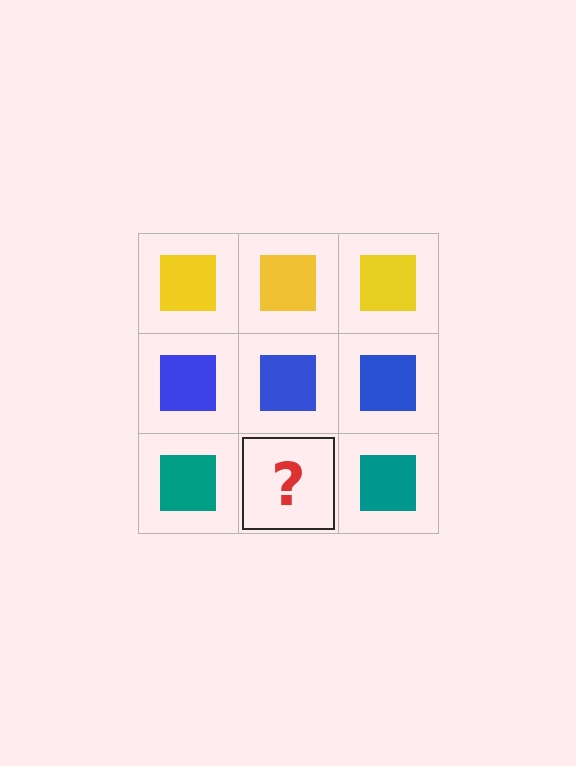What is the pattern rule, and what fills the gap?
The rule is that each row has a consistent color. The gap should be filled with a teal square.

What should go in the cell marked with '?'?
The missing cell should contain a teal square.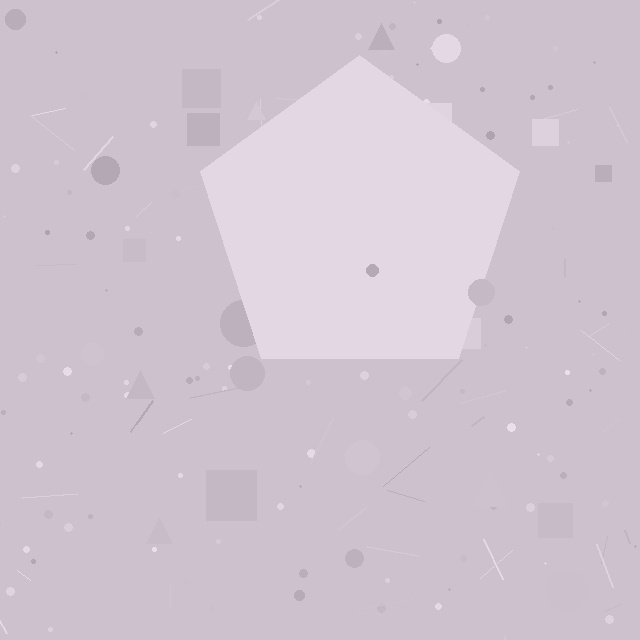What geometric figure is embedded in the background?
A pentagon is embedded in the background.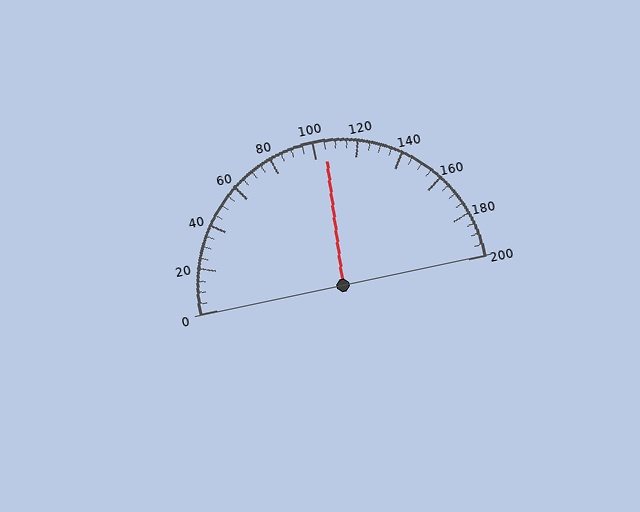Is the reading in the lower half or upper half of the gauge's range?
The reading is in the upper half of the range (0 to 200).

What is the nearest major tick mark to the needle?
The nearest major tick mark is 100.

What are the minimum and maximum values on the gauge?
The gauge ranges from 0 to 200.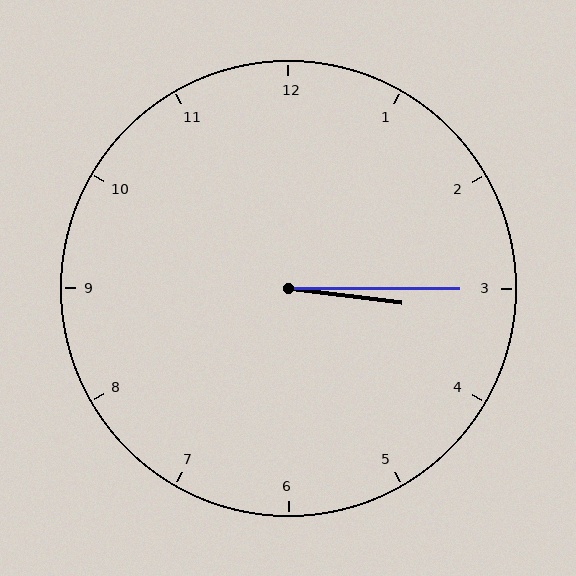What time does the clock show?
3:15.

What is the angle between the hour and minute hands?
Approximately 8 degrees.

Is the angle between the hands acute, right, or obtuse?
It is acute.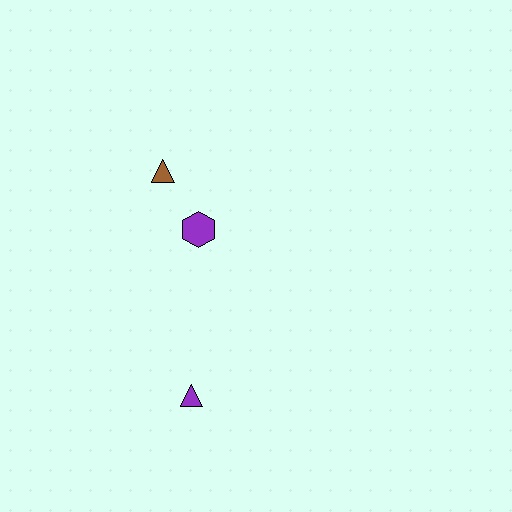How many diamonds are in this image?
There are no diamonds.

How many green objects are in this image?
There are no green objects.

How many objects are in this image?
There are 3 objects.